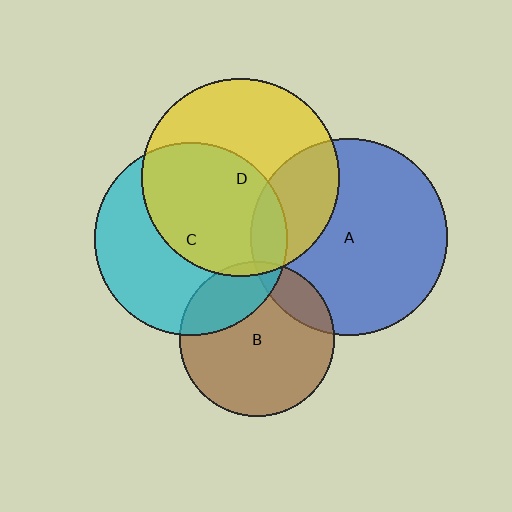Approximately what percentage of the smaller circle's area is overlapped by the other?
Approximately 10%.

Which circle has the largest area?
Circle D (yellow).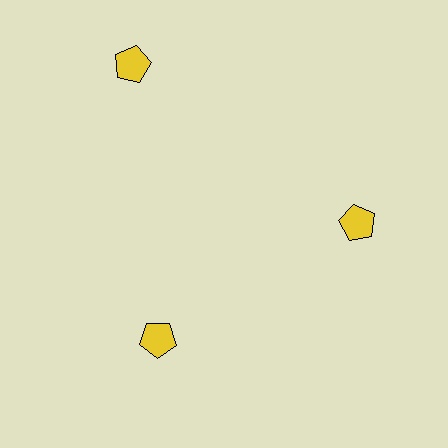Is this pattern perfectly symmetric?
No. The 3 yellow pentagons are arranged in a ring, but one element near the 11 o'clock position is pushed outward from the center, breaking the 3-fold rotational symmetry.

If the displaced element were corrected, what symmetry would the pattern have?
It would have 3-fold rotational symmetry — the pattern would map onto itself every 120 degrees.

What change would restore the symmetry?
The symmetry would be restored by moving it inward, back onto the ring so that all 3 pentagons sit at equal angles and equal distance from the center.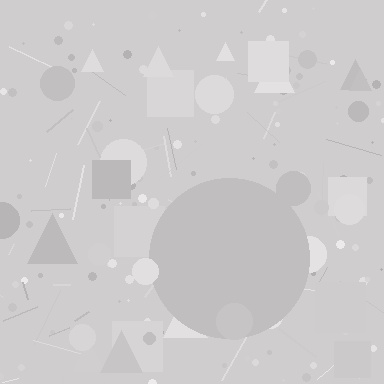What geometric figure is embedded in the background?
A circle is embedded in the background.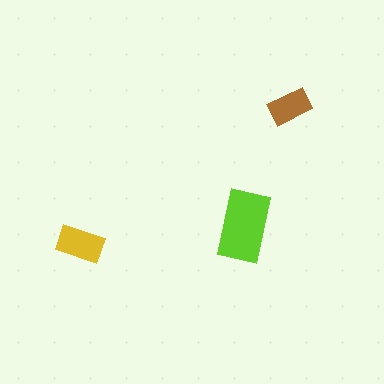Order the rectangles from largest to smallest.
the lime one, the yellow one, the brown one.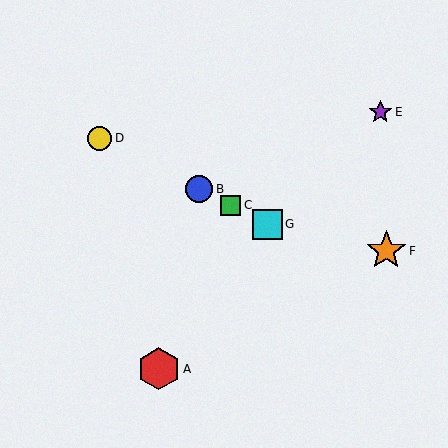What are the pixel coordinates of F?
Object F is at (386, 251).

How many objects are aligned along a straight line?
4 objects (B, C, D, G) are aligned along a straight line.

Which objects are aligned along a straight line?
Objects B, C, D, G are aligned along a straight line.